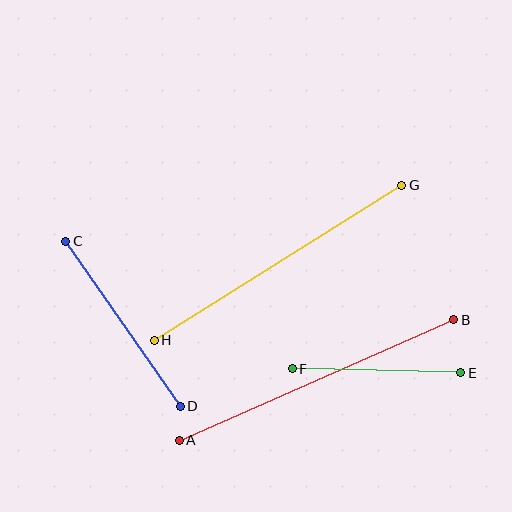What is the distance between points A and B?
The distance is approximately 299 pixels.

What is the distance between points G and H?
The distance is approximately 292 pixels.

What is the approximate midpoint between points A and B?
The midpoint is at approximately (316, 380) pixels.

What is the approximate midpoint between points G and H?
The midpoint is at approximately (278, 263) pixels.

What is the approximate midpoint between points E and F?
The midpoint is at approximately (377, 371) pixels.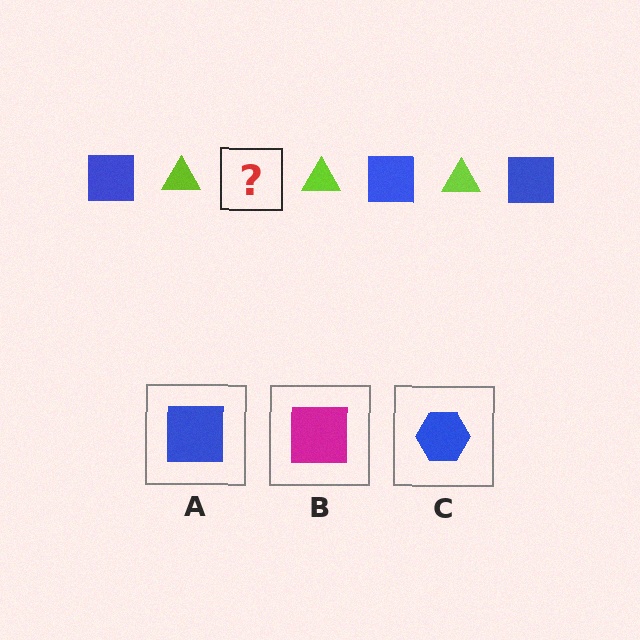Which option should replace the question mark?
Option A.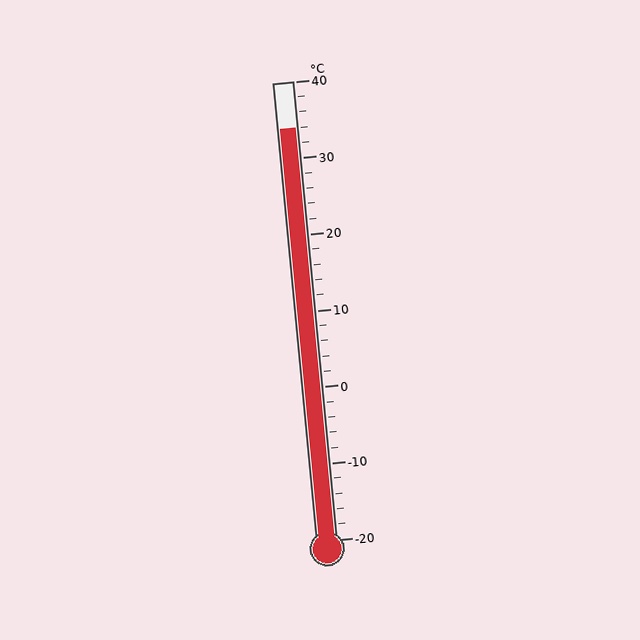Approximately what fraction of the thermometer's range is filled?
The thermometer is filled to approximately 90% of its range.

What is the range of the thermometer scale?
The thermometer scale ranges from -20°C to 40°C.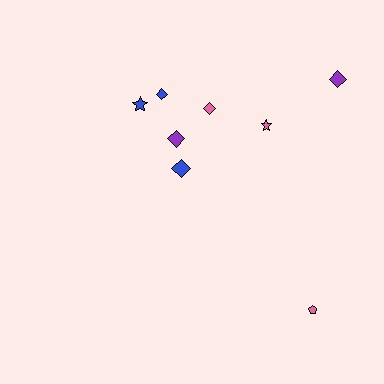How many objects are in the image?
There are 8 objects.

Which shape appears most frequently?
Diamond, with 5 objects.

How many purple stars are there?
There are no purple stars.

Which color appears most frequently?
Blue, with 3 objects.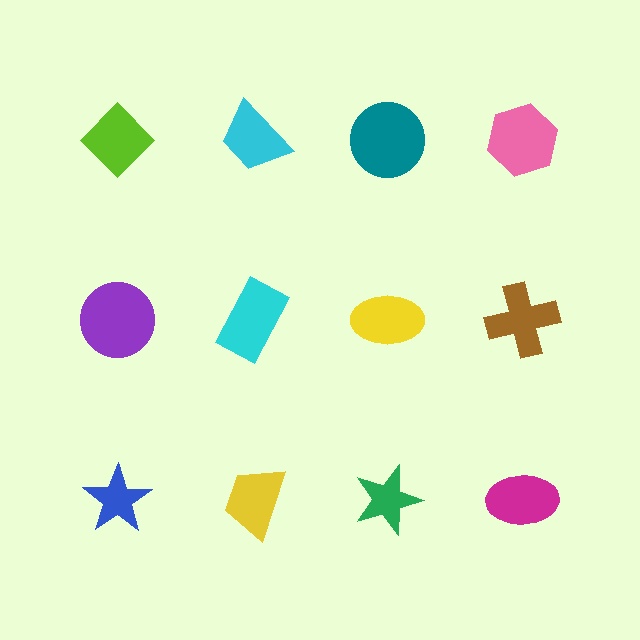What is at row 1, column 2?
A cyan trapezoid.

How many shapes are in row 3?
4 shapes.